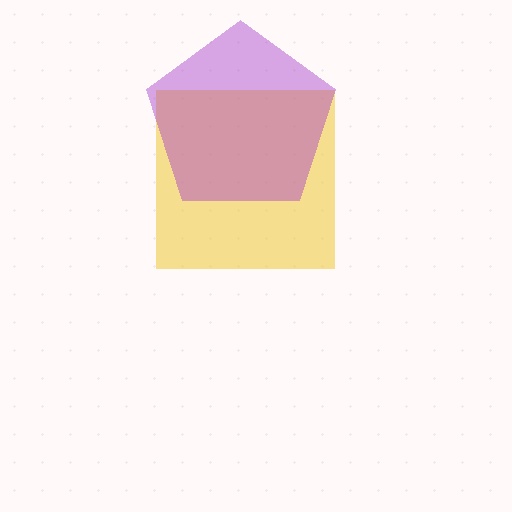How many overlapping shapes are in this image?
There are 2 overlapping shapes in the image.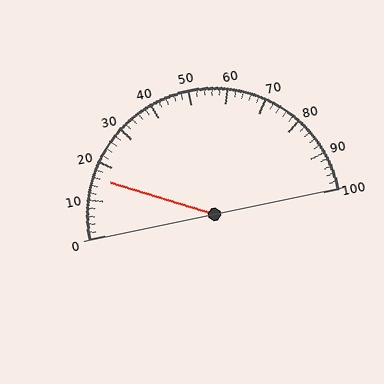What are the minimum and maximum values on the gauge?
The gauge ranges from 0 to 100.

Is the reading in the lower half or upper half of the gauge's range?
The reading is in the lower half of the range (0 to 100).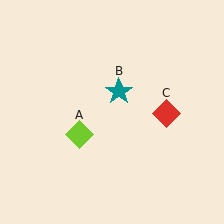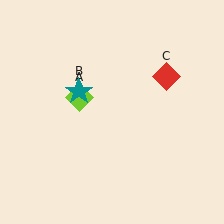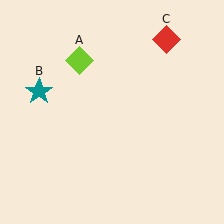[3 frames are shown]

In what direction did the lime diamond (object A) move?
The lime diamond (object A) moved up.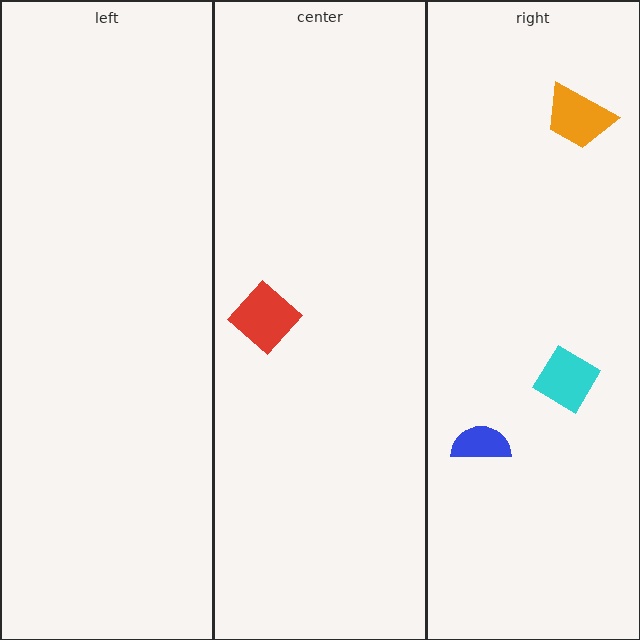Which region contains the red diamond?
The center region.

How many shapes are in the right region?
3.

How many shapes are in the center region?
1.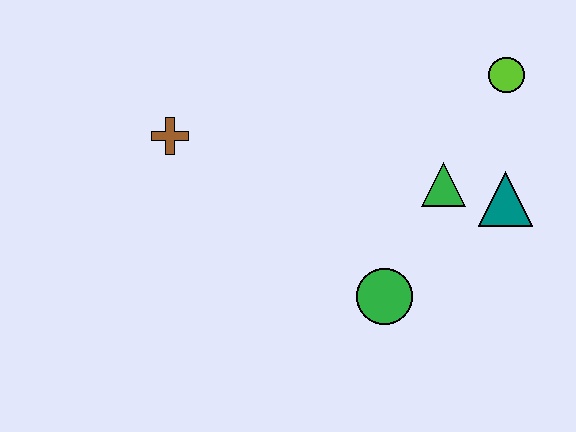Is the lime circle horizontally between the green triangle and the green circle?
No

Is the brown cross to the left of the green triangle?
Yes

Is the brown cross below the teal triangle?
No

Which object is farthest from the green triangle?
The brown cross is farthest from the green triangle.